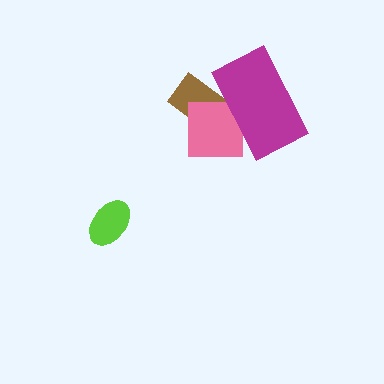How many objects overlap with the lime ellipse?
0 objects overlap with the lime ellipse.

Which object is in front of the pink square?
The magenta rectangle is in front of the pink square.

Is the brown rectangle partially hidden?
Yes, it is partially covered by another shape.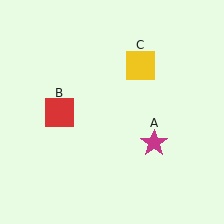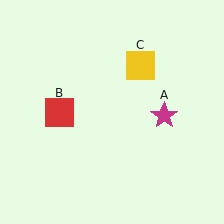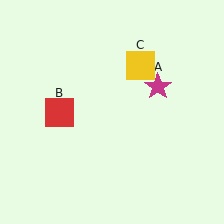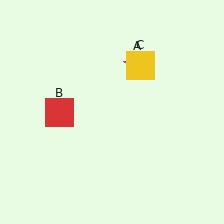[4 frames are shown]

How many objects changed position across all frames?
1 object changed position: magenta star (object A).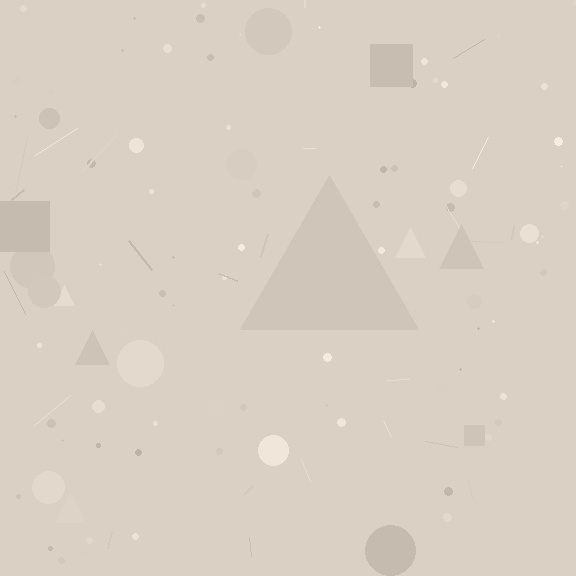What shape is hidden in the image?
A triangle is hidden in the image.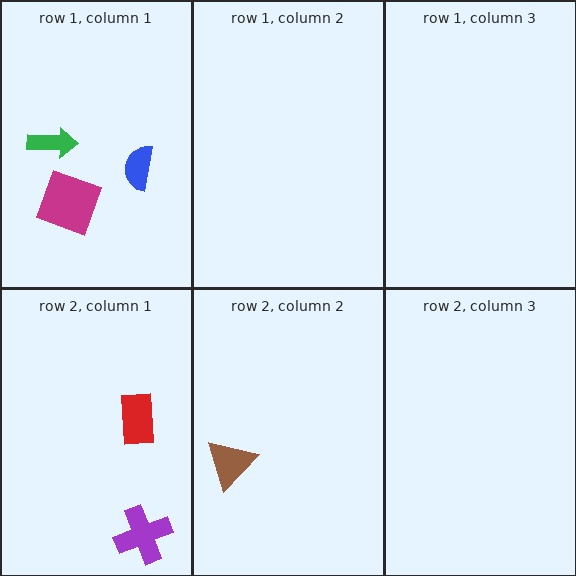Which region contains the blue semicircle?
The row 1, column 1 region.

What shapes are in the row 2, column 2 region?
The brown triangle.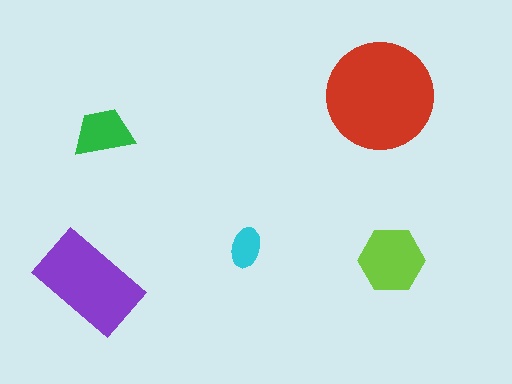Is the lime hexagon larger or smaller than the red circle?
Smaller.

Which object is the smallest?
The cyan ellipse.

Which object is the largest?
The red circle.